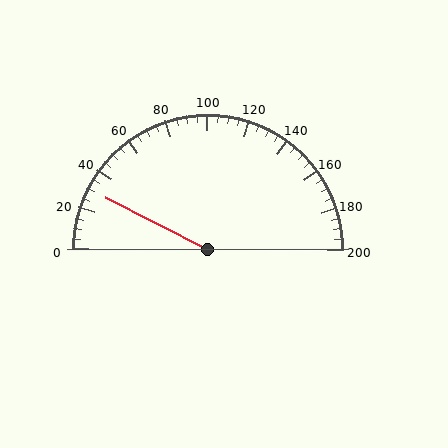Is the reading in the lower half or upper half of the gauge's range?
The reading is in the lower half of the range (0 to 200).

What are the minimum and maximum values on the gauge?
The gauge ranges from 0 to 200.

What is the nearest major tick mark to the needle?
The nearest major tick mark is 40.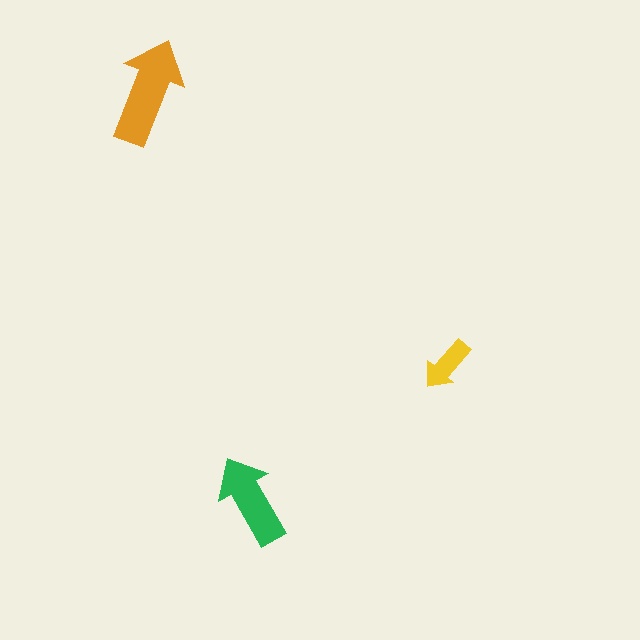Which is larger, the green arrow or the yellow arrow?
The green one.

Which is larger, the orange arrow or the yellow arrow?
The orange one.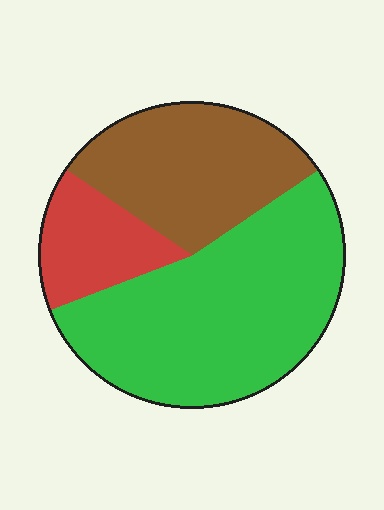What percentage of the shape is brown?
Brown covers around 30% of the shape.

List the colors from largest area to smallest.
From largest to smallest: green, brown, red.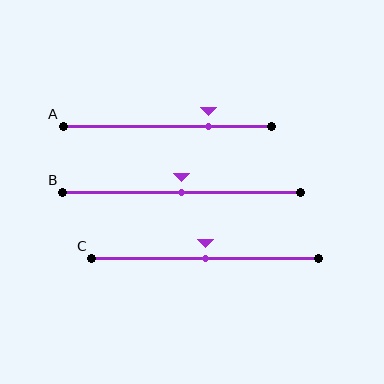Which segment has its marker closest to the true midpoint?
Segment B has its marker closest to the true midpoint.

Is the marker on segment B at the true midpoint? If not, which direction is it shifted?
Yes, the marker on segment B is at the true midpoint.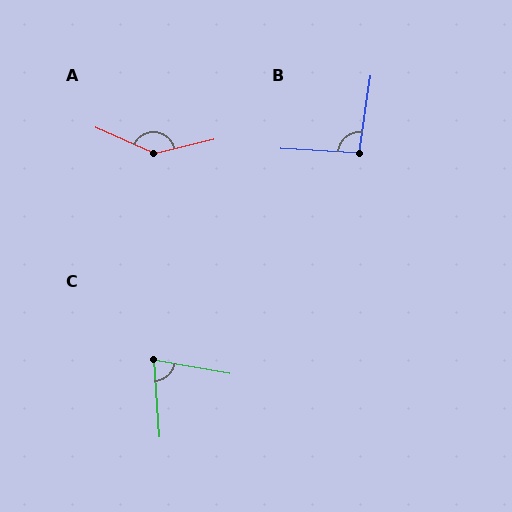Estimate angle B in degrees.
Approximately 95 degrees.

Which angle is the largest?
A, at approximately 142 degrees.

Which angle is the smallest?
C, at approximately 76 degrees.